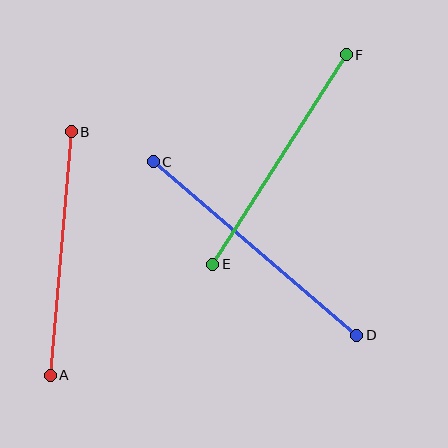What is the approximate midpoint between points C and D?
The midpoint is at approximately (255, 248) pixels.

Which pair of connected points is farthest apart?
Points C and D are farthest apart.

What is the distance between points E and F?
The distance is approximately 249 pixels.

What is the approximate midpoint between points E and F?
The midpoint is at approximately (279, 160) pixels.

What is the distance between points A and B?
The distance is approximately 244 pixels.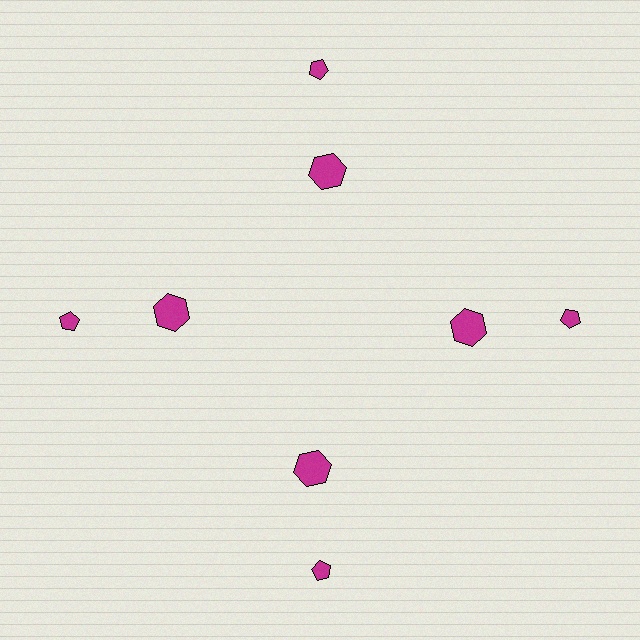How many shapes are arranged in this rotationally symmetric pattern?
There are 8 shapes, arranged in 4 groups of 2.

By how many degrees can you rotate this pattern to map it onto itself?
The pattern maps onto itself every 90 degrees of rotation.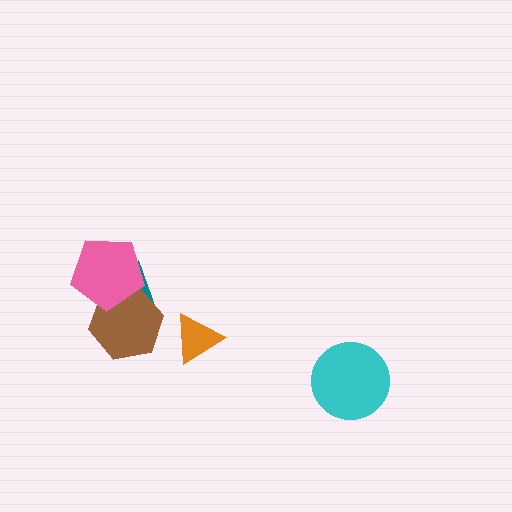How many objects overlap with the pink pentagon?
2 objects overlap with the pink pentagon.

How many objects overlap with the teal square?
2 objects overlap with the teal square.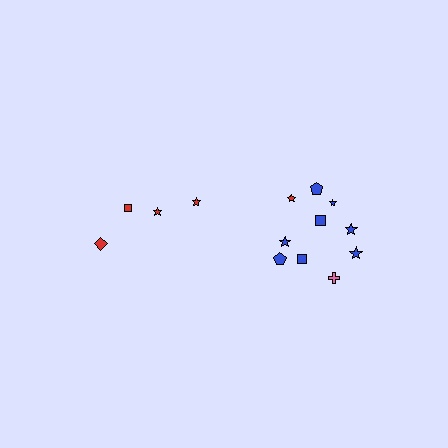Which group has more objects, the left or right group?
The right group.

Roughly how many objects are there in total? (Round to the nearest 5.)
Roughly 15 objects in total.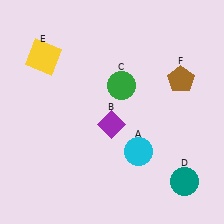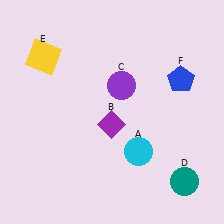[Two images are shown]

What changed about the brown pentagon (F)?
In Image 1, F is brown. In Image 2, it changed to blue.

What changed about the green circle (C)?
In Image 1, C is green. In Image 2, it changed to purple.